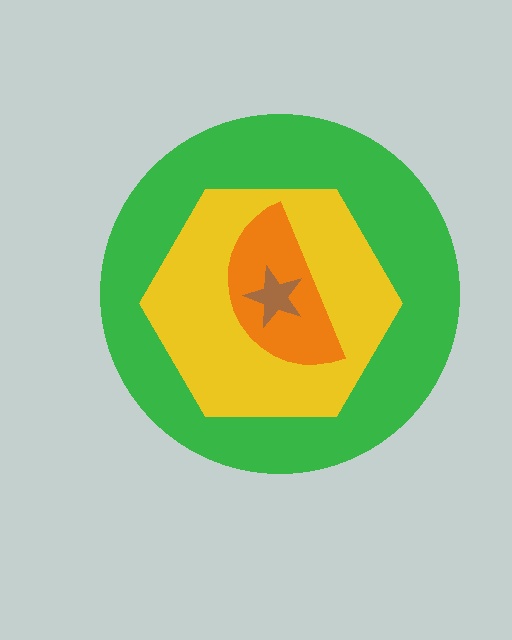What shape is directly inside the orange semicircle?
The brown star.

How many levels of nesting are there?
4.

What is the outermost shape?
The green circle.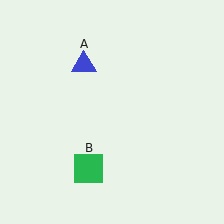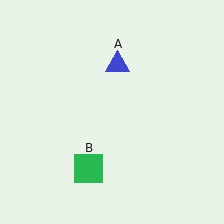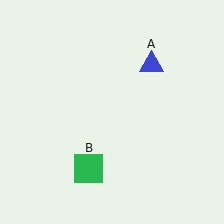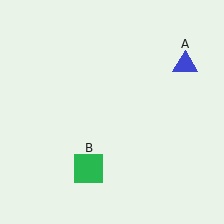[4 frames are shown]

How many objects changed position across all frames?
1 object changed position: blue triangle (object A).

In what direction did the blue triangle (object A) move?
The blue triangle (object A) moved right.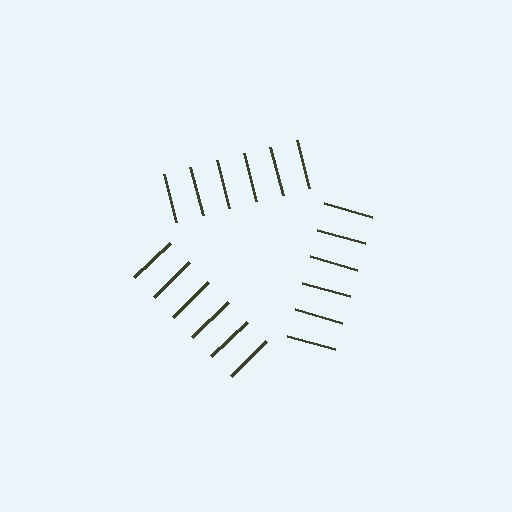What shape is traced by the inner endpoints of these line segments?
An illusory triangle — the line segments terminate on its edges but no continuous stroke is drawn.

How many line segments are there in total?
18 — 6 along each of the 3 edges.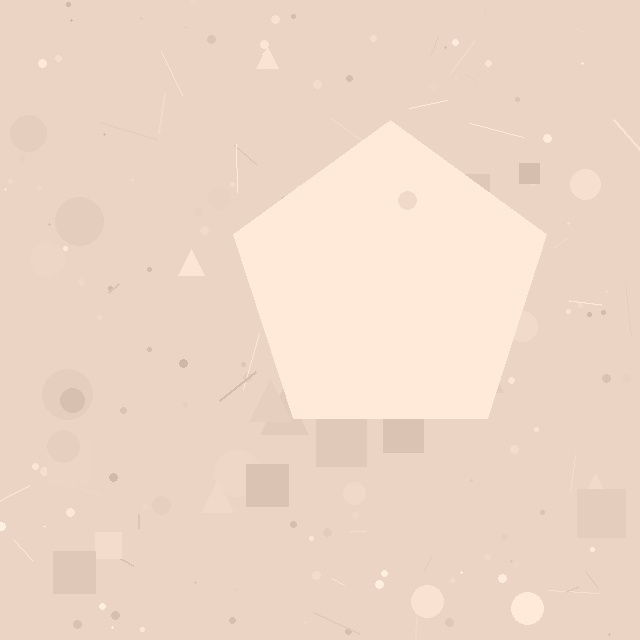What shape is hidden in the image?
A pentagon is hidden in the image.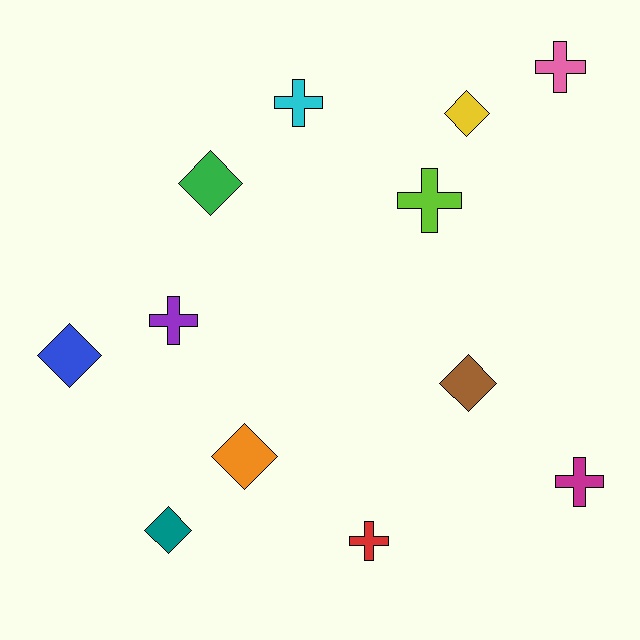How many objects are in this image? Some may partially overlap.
There are 12 objects.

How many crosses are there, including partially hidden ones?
There are 6 crosses.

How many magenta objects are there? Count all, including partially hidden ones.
There is 1 magenta object.